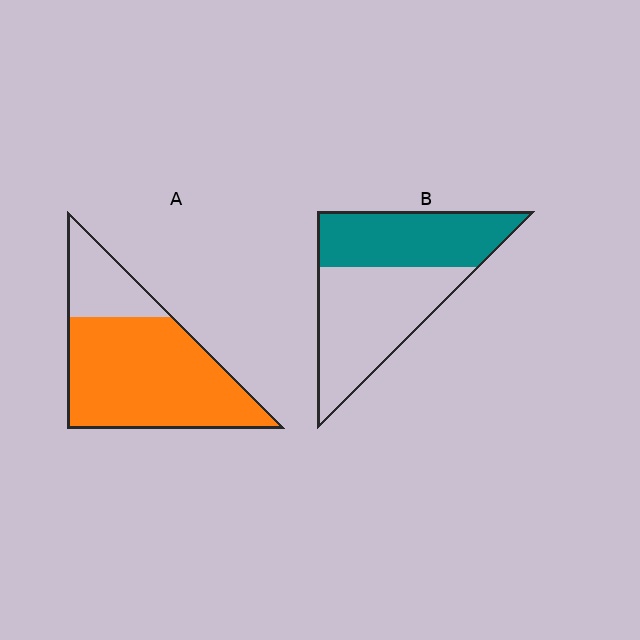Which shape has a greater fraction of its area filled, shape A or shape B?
Shape A.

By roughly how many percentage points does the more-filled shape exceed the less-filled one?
By roughly 30 percentage points (A over B).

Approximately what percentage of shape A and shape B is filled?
A is approximately 75% and B is approximately 45%.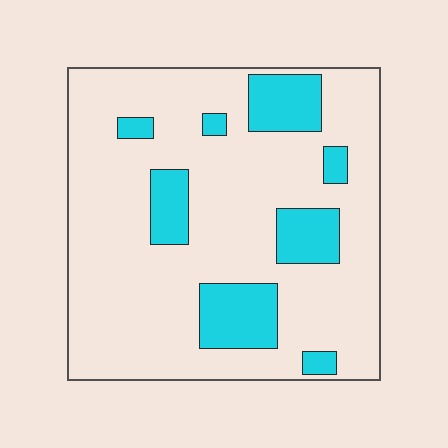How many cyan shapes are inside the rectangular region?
8.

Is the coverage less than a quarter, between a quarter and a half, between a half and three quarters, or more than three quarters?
Less than a quarter.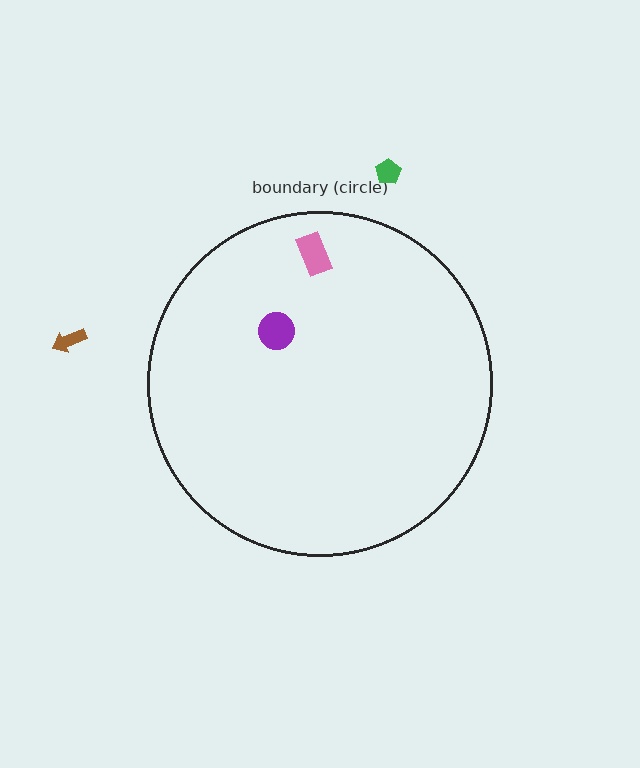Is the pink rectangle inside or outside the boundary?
Inside.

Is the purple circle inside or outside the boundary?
Inside.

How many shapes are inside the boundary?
2 inside, 2 outside.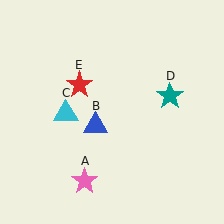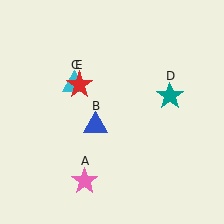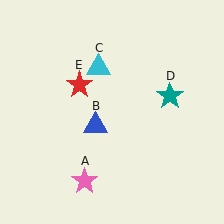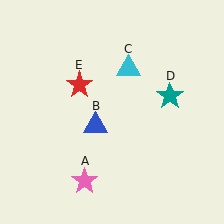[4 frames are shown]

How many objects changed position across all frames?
1 object changed position: cyan triangle (object C).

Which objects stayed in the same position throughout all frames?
Pink star (object A) and blue triangle (object B) and teal star (object D) and red star (object E) remained stationary.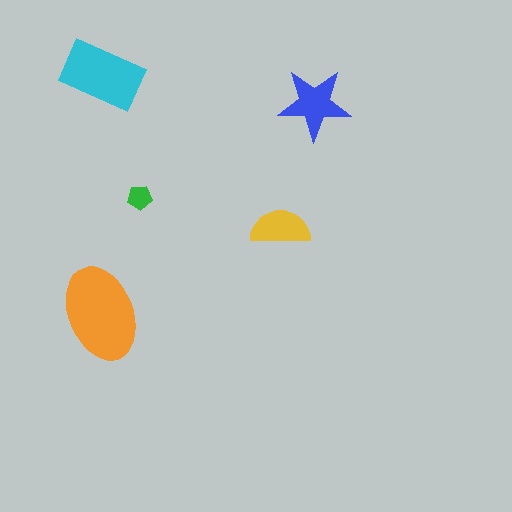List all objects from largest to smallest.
The orange ellipse, the cyan rectangle, the blue star, the yellow semicircle, the green pentagon.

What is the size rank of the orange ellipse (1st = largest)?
1st.